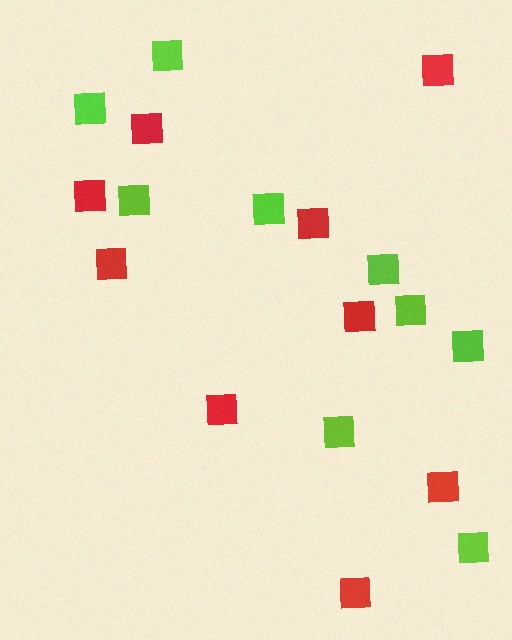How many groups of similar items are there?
There are 2 groups: one group of lime squares (9) and one group of red squares (9).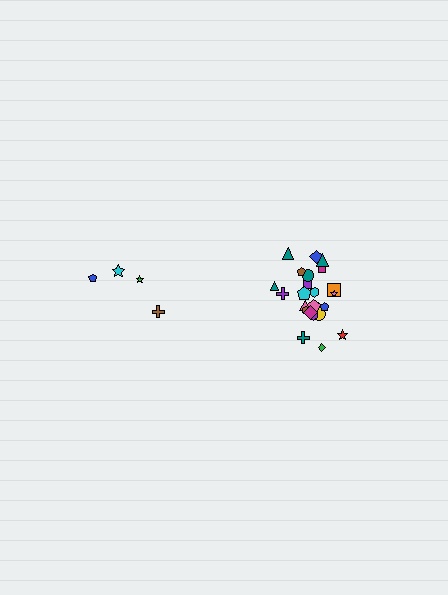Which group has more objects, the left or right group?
The right group.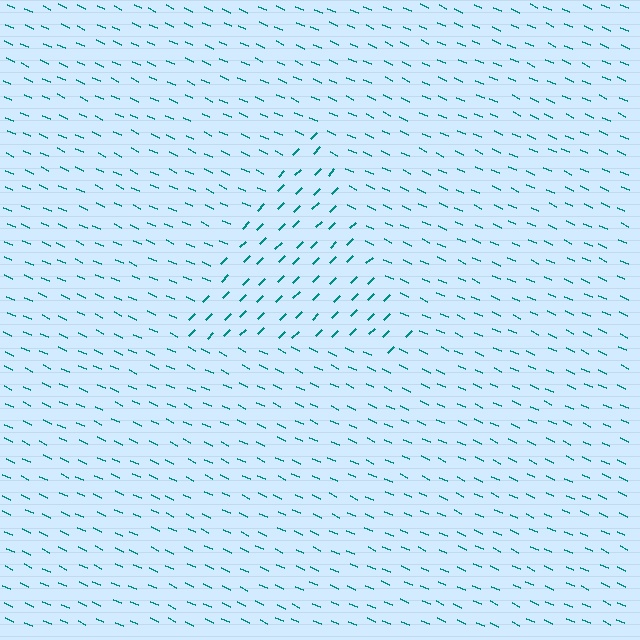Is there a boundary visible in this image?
Yes, there is a texture boundary formed by a change in line orientation.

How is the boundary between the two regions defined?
The boundary is defined purely by a change in line orientation (approximately 69 degrees difference). All lines are the same color and thickness.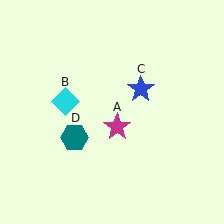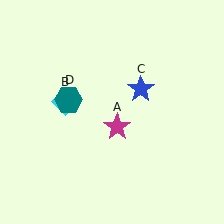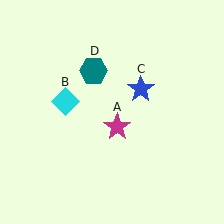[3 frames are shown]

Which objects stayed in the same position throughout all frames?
Magenta star (object A) and cyan diamond (object B) and blue star (object C) remained stationary.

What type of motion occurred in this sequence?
The teal hexagon (object D) rotated clockwise around the center of the scene.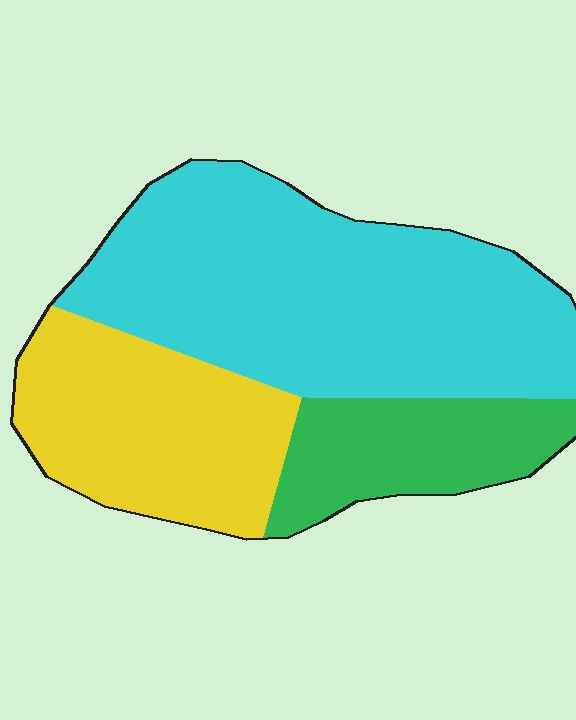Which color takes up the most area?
Cyan, at roughly 55%.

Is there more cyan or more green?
Cyan.